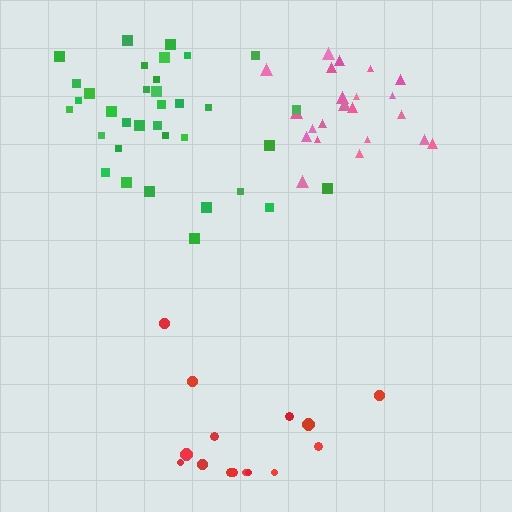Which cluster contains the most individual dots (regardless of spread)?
Green (35).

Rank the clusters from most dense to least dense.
pink, green, red.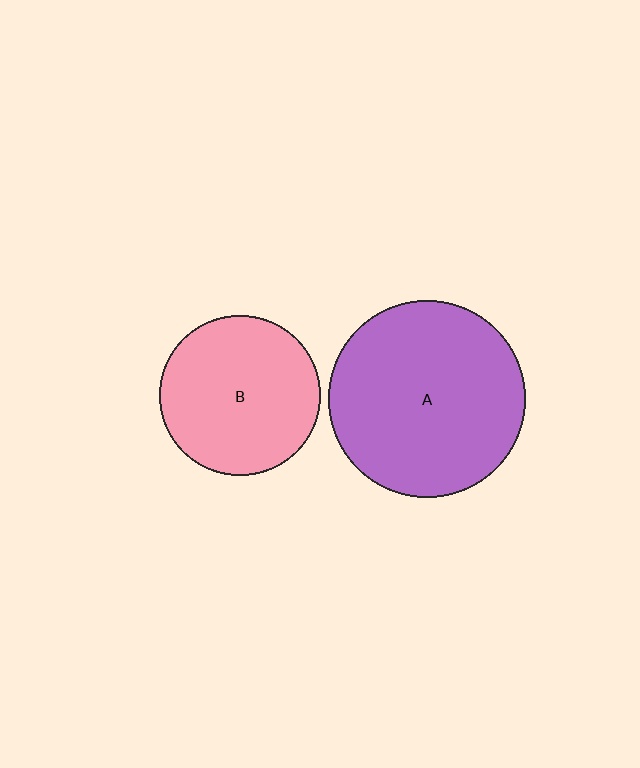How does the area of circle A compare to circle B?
Approximately 1.5 times.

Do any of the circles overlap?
No, none of the circles overlap.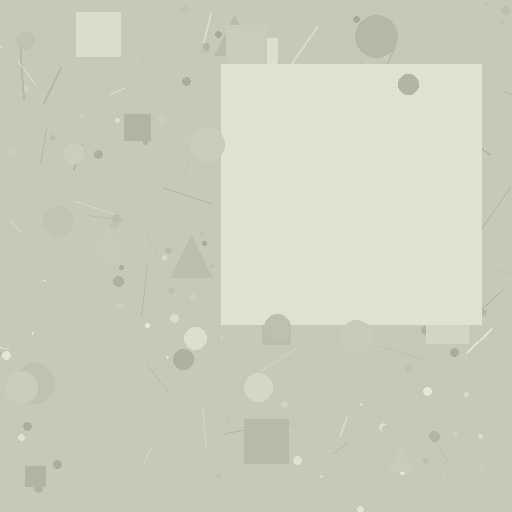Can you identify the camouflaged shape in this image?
The camouflaged shape is a square.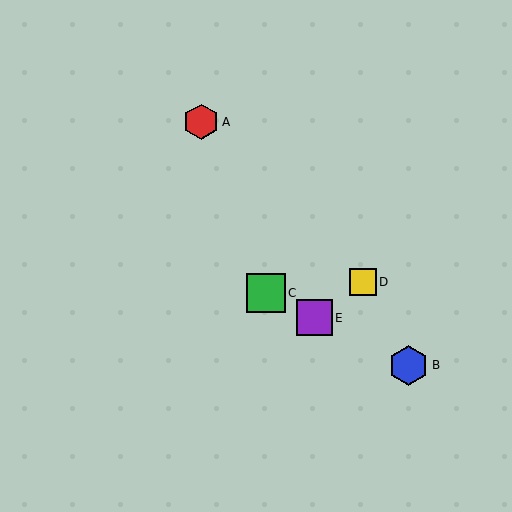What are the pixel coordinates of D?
Object D is at (363, 282).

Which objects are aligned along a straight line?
Objects B, C, E are aligned along a straight line.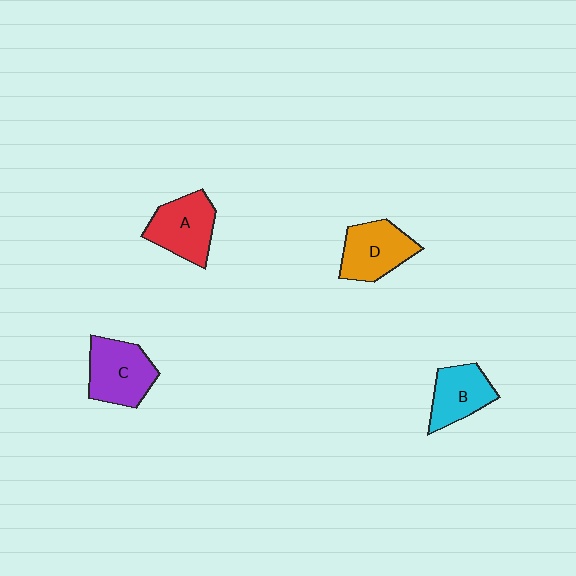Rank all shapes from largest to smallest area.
From largest to smallest: C (purple), A (red), D (orange), B (cyan).